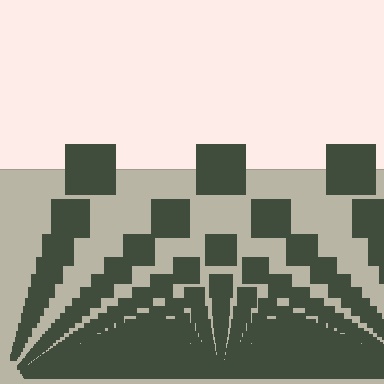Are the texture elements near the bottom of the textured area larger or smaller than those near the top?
Smaller. The gradient is inverted — elements near the bottom are smaller and denser.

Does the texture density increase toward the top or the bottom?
Density increases toward the bottom.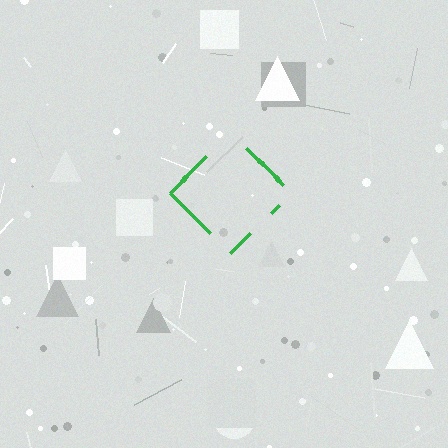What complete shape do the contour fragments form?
The contour fragments form a diamond.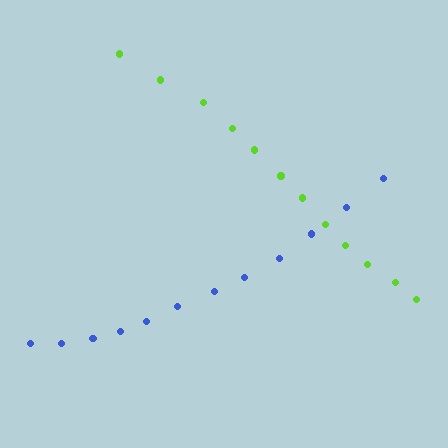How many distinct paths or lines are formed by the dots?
There are 2 distinct paths.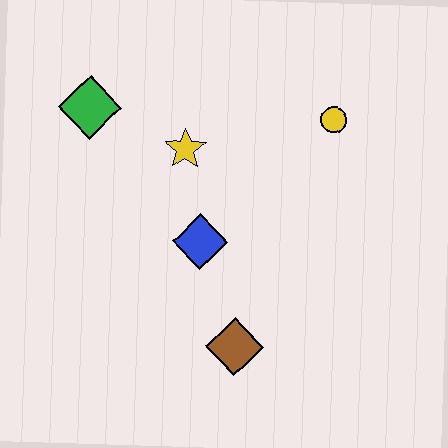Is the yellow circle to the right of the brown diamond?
Yes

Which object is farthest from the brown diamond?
The green diamond is farthest from the brown diamond.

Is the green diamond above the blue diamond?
Yes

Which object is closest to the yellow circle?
The yellow star is closest to the yellow circle.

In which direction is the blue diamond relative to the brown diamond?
The blue diamond is above the brown diamond.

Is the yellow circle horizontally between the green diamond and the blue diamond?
No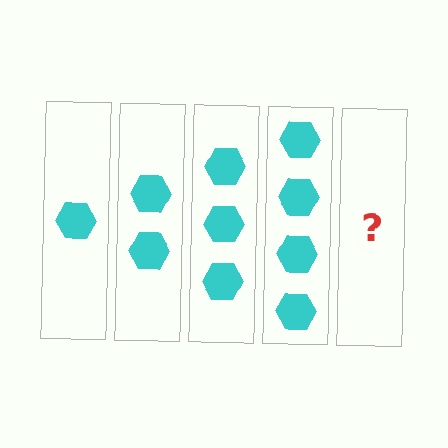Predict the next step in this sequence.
The next step is 5 hexagons.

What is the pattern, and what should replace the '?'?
The pattern is that each step adds one more hexagon. The '?' should be 5 hexagons.